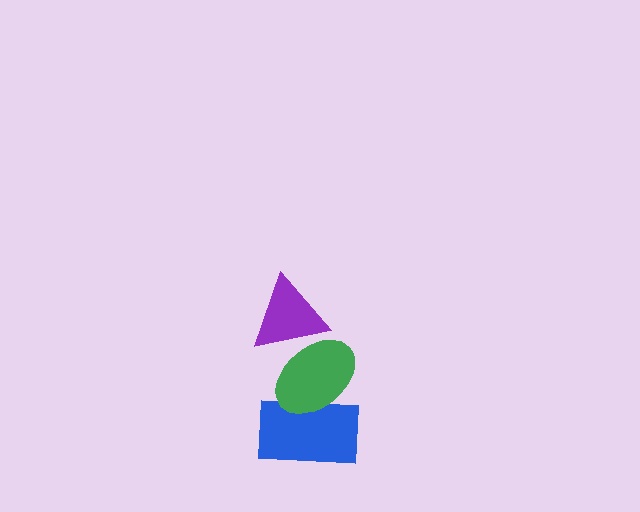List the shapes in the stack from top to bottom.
From top to bottom: the purple triangle, the green ellipse, the blue rectangle.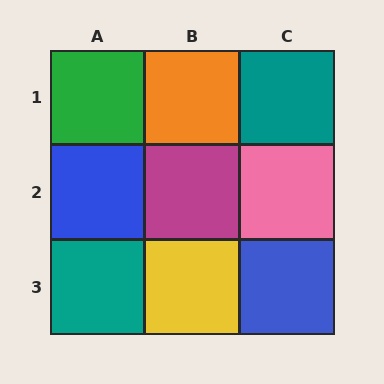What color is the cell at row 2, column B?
Magenta.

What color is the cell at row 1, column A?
Green.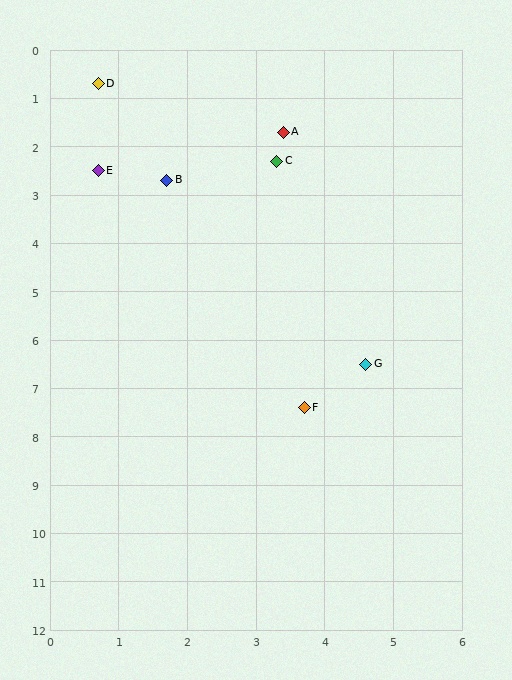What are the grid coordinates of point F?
Point F is at approximately (3.7, 7.4).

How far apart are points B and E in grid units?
Points B and E are about 1.0 grid units apart.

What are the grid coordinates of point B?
Point B is at approximately (1.7, 2.7).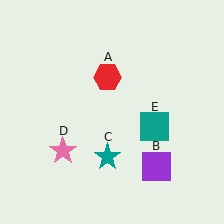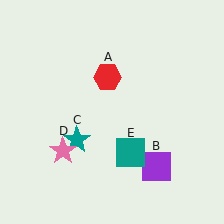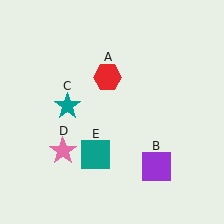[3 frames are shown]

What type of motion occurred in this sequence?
The teal star (object C), teal square (object E) rotated clockwise around the center of the scene.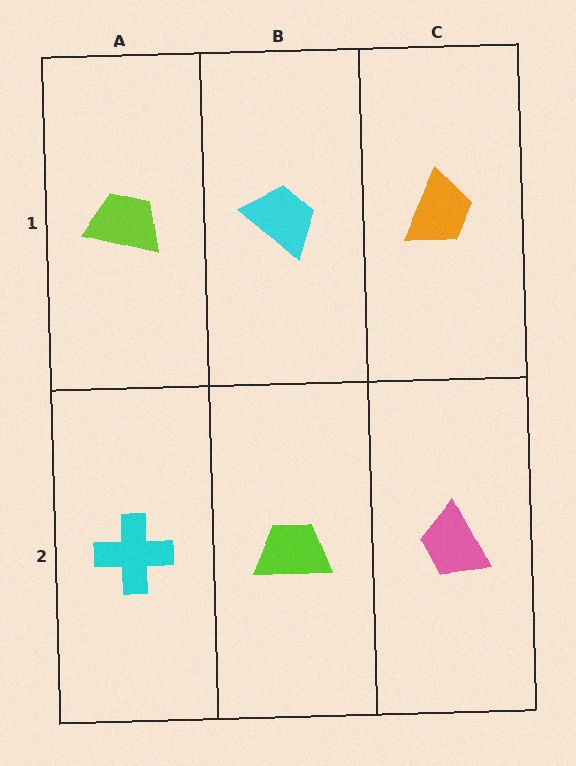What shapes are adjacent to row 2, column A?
A lime trapezoid (row 1, column A), a lime trapezoid (row 2, column B).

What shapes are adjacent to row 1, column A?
A cyan cross (row 2, column A), a cyan trapezoid (row 1, column B).